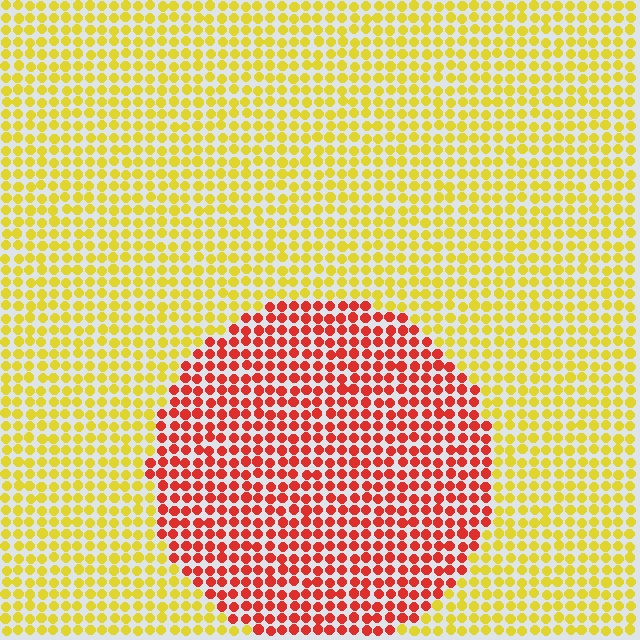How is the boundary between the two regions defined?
The boundary is defined purely by a slight shift in hue (about 56 degrees). Spacing, size, and orientation are identical on both sides.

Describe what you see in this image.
The image is filled with small yellow elements in a uniform arrangement. A circle-shaped region is visible where the elements are tinted to a slightly different hue, forming a subtle color boundary.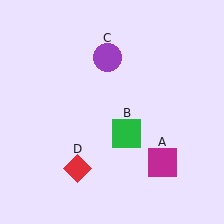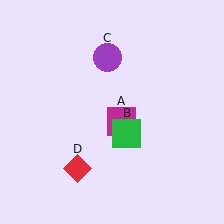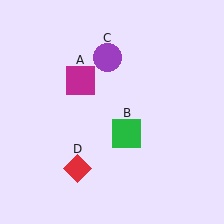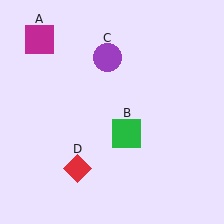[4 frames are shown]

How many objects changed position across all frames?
1 object changed position: magenta square (object A).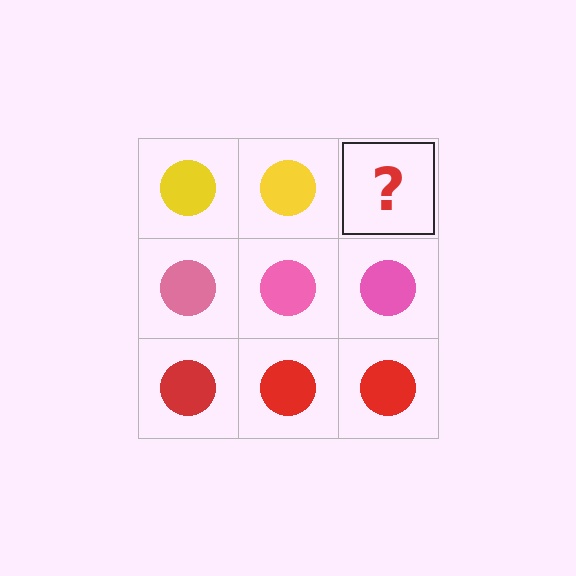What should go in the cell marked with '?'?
The missing cell should contain a yellow circle.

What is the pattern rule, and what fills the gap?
The rule is that each row has a consistent color. The gap should be filled with a yellow circle.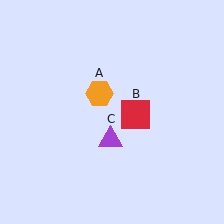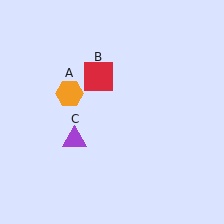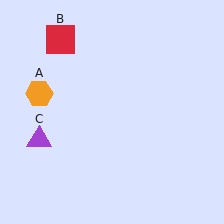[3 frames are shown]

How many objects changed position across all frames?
3 objects changed position: orange hexagon (object A), red square (object B), purple triangle (object C).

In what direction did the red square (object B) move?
The red square (object B) moved up and to the left.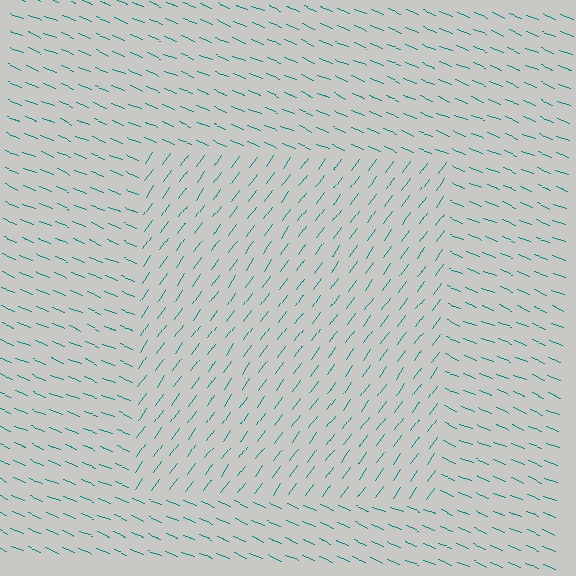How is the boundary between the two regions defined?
The boundary is defined purely by a change in line orientation (approximately 76 degrees difference). All lines are the same color and thickness.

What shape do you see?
I see a rectangle.